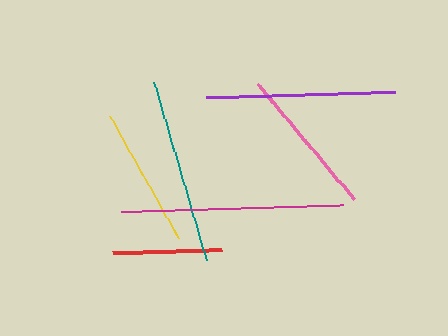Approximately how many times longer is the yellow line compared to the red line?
The yellow line is approximately 1.3 times the length of the red line.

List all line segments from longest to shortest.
From longest to shortest: magenta, purple, teal, pink, yellow, red.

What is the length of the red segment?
The red segment is approximately 109 pixels long.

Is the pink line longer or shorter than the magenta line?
The magenta line is longer than the pink line.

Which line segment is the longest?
The magenta line is the longest at approximately 221 pixels.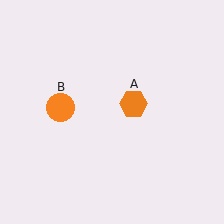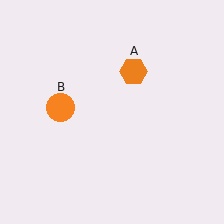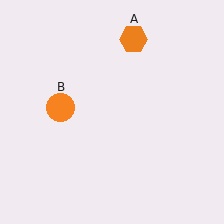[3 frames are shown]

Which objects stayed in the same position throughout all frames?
Orange circle (object B) remained stationary.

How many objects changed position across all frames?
1 object changed position: orange hexagon (object A).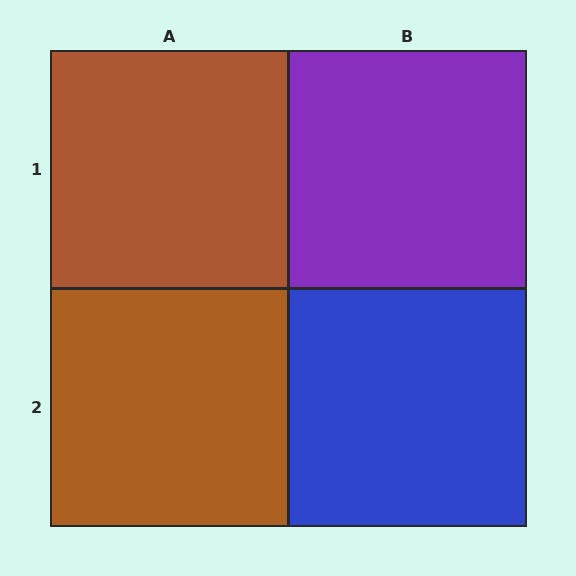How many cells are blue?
1 cell is blue.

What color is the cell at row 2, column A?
Brown.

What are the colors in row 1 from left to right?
Brown, purple.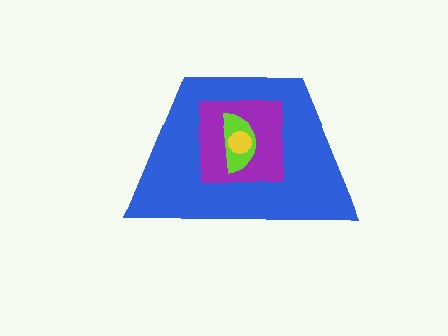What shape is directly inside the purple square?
The lime semicircle.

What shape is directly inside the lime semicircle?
The yellow circle.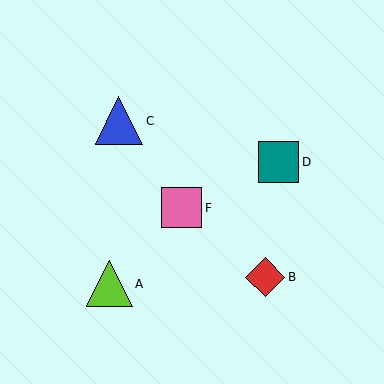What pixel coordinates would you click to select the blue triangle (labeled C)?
Click at (119, 121) to select the blue triangle C.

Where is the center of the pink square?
The center of the pink square is at (182, 208).